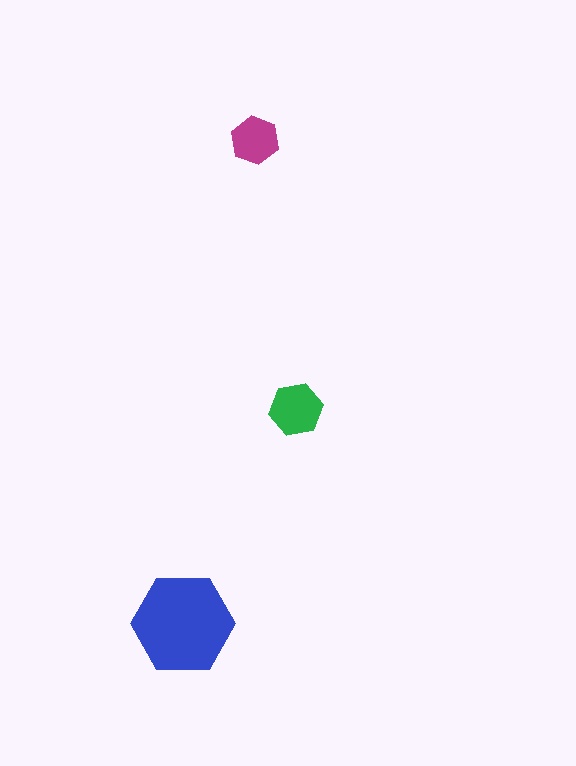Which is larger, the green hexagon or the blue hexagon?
The blue one.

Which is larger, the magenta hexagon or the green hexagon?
The green one.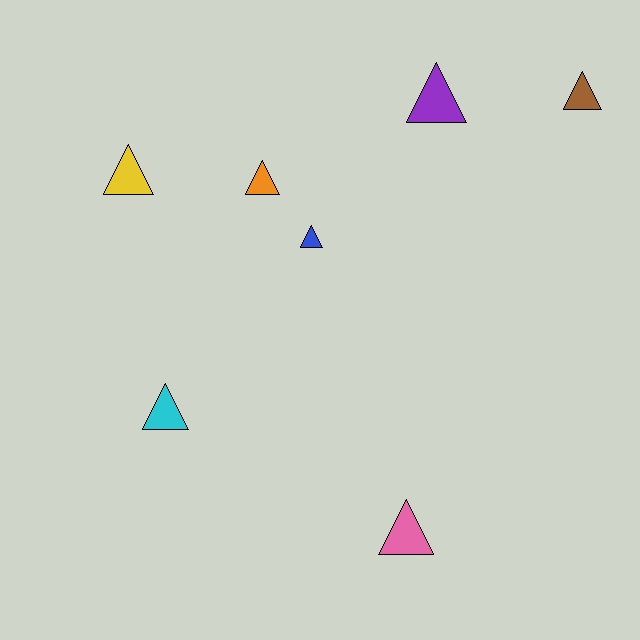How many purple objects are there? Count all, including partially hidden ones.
There is 1 purple object.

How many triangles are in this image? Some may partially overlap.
There are 7 triangles.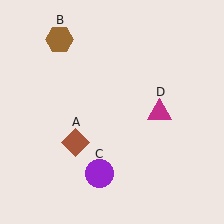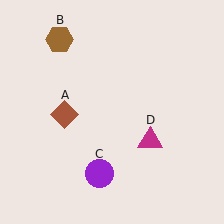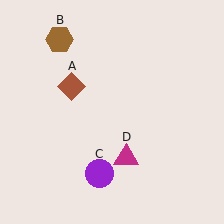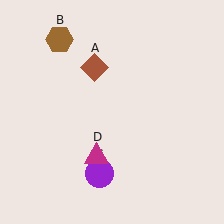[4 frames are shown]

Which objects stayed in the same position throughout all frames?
Brown hexagon (object B) and purple circle (object C) remained stationary.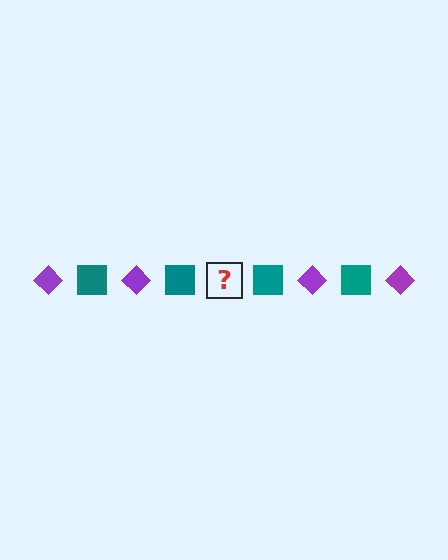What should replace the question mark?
The question mark should be replaced with a purple diamond.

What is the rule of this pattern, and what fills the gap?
The rule is that the pattern alternates between purple diamond and teal square. The gap should be filled with a purple diamond.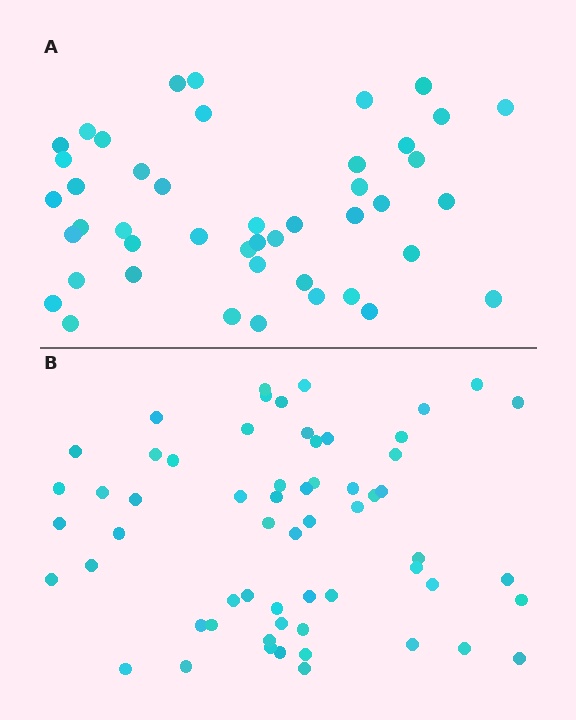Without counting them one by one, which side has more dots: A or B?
Region B (the bottom region) has more dots.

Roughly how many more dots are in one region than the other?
Region B has approximately 15 more dots than region A.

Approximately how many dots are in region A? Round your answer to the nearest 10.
About 40 dots. (The exact count is 45, which rounds to 40.)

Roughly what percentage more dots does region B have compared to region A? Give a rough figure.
About 35% more.